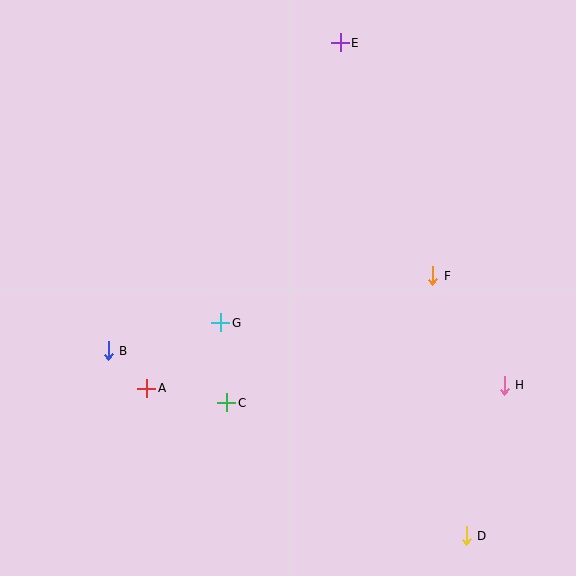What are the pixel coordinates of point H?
Point H is at (504, 385).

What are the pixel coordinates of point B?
Point B is at (108, 351).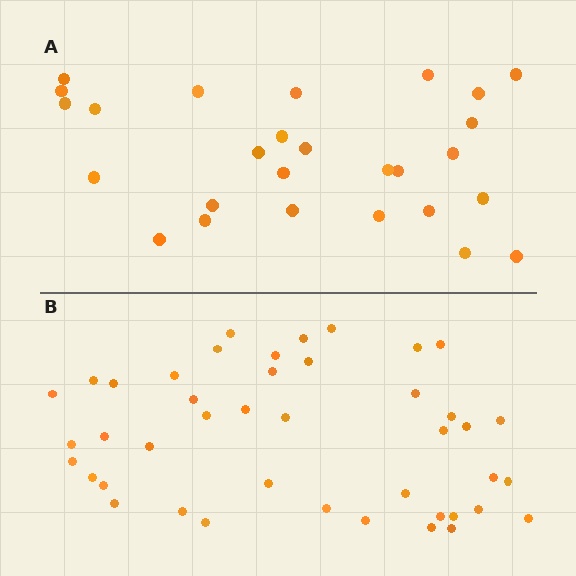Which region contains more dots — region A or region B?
Region B (the bottom region) has more dots.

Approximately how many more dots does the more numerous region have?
Region B has approximately 15 more dots than region A.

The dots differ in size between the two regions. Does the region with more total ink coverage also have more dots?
No. Region A has more total ink coverage because its dots are larger, but region B actually contains more individual dots. Total area can be misleading — the number of items is what matters here.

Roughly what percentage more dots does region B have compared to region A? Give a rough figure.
About 60% more.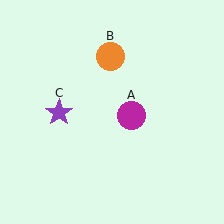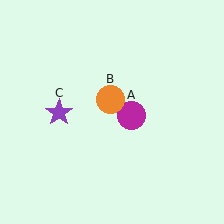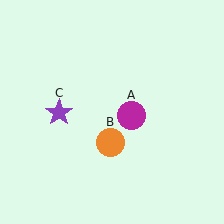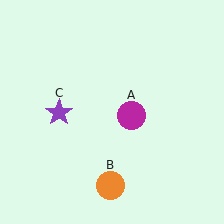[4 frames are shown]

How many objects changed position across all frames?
1 object changed position: orange circle (object B).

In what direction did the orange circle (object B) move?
The orange circle (object B) moved down.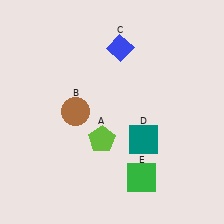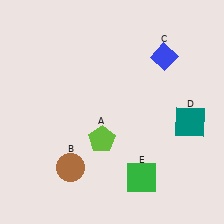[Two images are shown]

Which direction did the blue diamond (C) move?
The blue diamond (C) moved right.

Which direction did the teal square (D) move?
The teal square (D) moved right.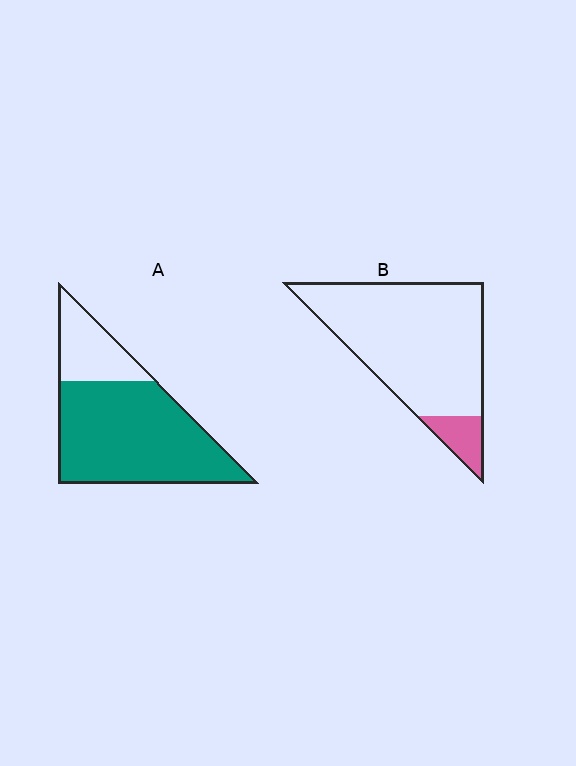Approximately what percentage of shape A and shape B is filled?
A is approximately 75% and B is approximately 10%.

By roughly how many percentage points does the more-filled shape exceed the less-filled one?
By roughly 65 percentage points (A over B).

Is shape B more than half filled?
No.